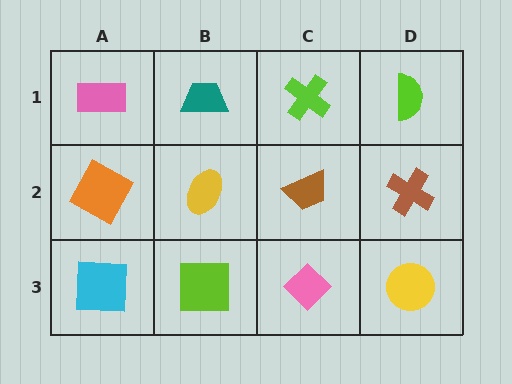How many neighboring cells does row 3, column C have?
3.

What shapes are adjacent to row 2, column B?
A teal trapezoid (row 1, column B), a lime square (row 3, column B), an orange square (row 2, column A), a brown trapezoid (row 2, column C).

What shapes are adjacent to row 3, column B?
A yellow ellipse (row 2, column B), a cyan square (row 3, column A), a pink diamond (row 3, column C).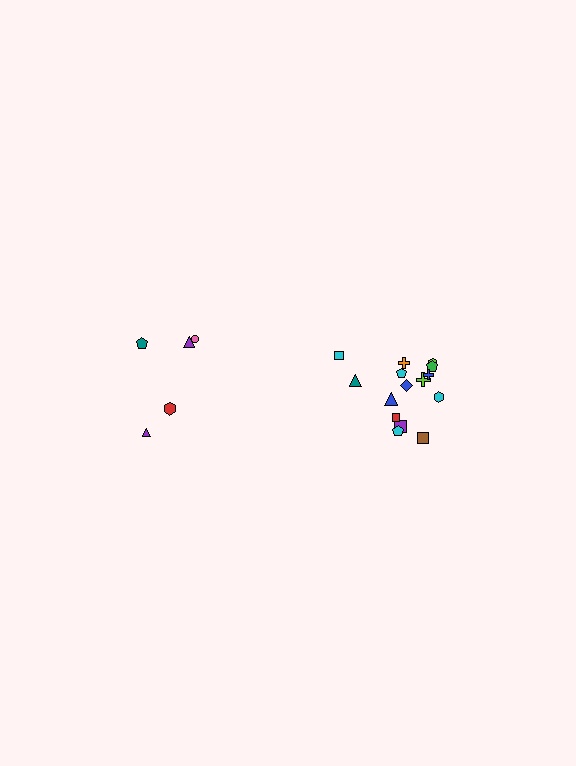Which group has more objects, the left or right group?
The right group.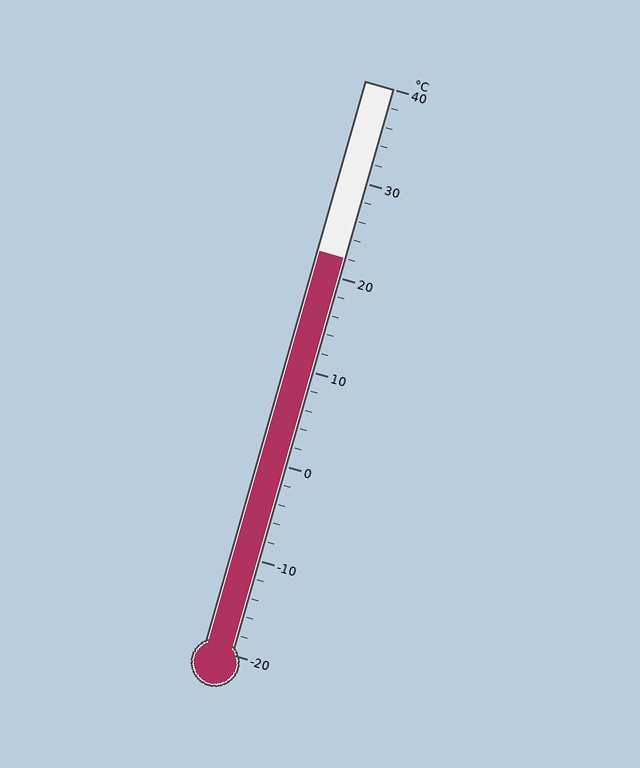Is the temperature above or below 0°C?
The temperature is above 0°C.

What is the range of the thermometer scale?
The thermometer scale ranges from -20°C to 40°C.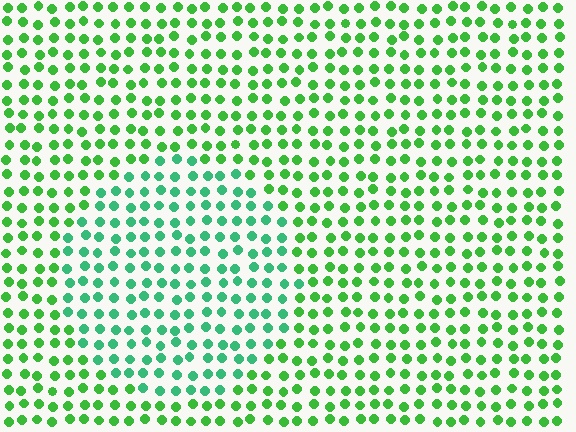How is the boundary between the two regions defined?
The boundary is defined purely by a slight shift in hue (about 31 degrees). Spacing, size, and orientation are identical on both sides.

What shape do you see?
I see a circle.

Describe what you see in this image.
The image is filled with small green elements in a uniform arrangement. A circle-shaped region is visible where the elements are tinted to a slightly different hue, forming a subtle color boundary.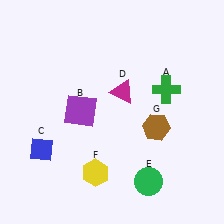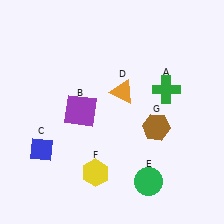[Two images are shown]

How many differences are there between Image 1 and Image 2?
There is 1 difference between the two images.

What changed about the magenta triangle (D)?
In Image 1, D is magenta. In Image 2, it changed to orange.